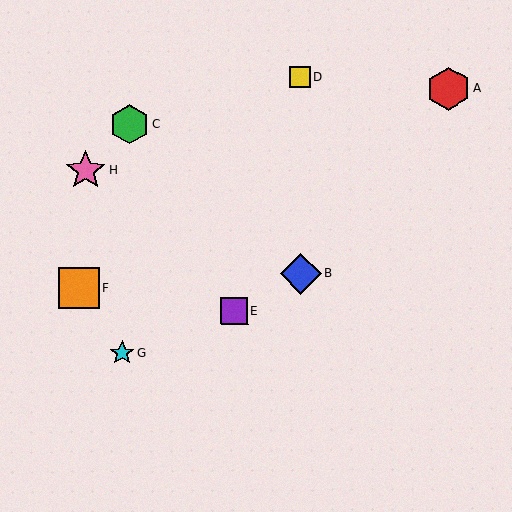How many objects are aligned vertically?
2 objects (B, D) are aligned vertically.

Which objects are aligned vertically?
Objects B, D are aligned vertically.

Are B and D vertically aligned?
Yes, both are at x≈301.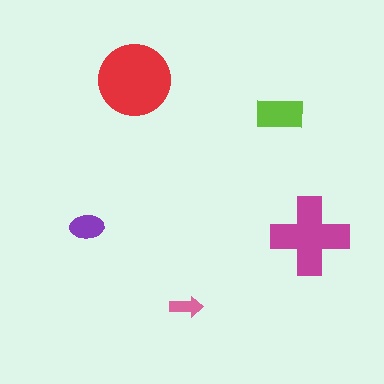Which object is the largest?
The red circle.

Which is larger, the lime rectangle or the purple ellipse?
The lime rectangle.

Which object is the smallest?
The pink arrow.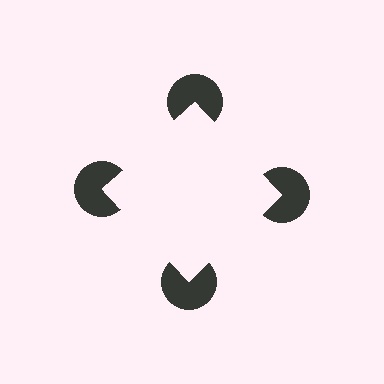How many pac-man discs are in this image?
There are 4 — one at each vertex of the illusory square.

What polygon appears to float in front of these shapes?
An illusory square — its edges are inferred from the aligned wedge cuts in the pac-man discs, not physically drawn.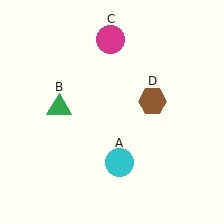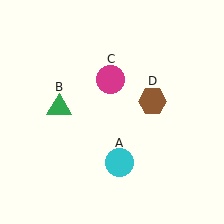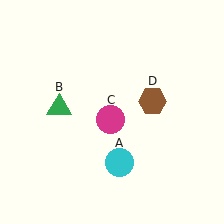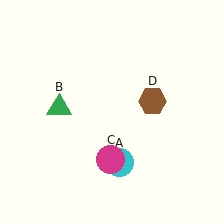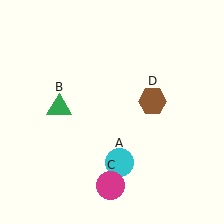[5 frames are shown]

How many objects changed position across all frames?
1 object changed position: magenta circle (object C).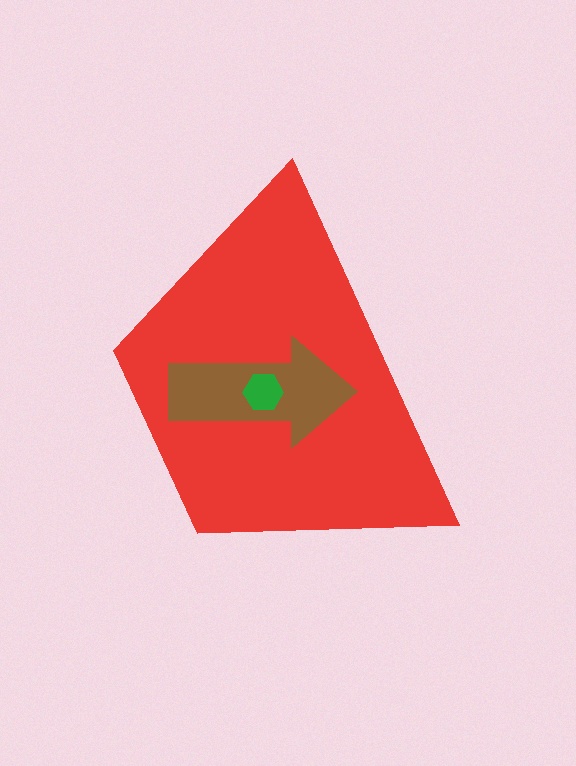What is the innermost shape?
The green hexagon.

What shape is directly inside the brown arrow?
The green hexagon.